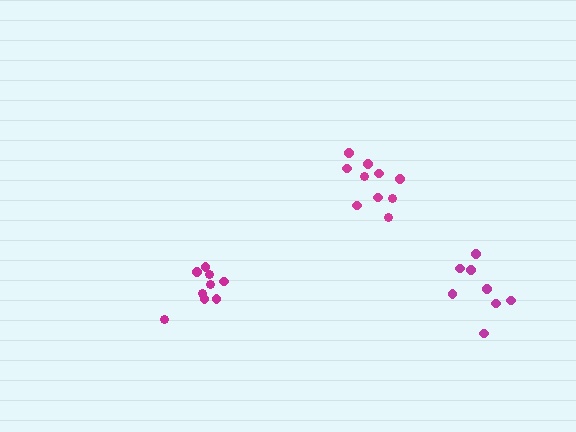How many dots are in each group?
Group 1: 10 dots, Group 2: 9 dots, Group 3: 8 dots (27 total).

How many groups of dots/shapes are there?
There are 3 groups.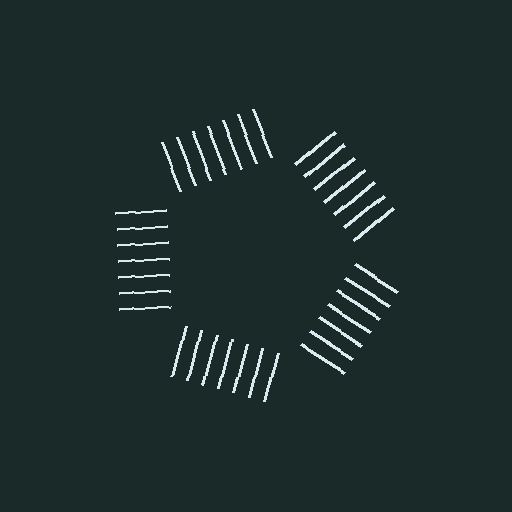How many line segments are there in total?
35 — 7 along each of the 5 edges.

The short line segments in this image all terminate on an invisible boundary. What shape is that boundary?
An illusory pentagon — the line segments terminate on its edges but no continuous stroke is drawn.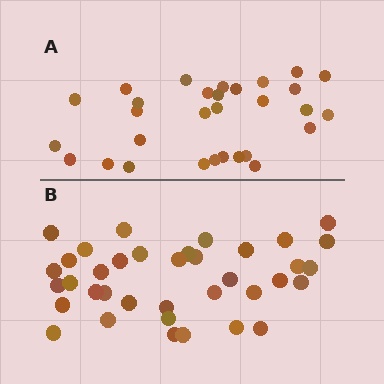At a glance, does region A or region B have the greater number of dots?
Region B (the bottom region) has more dots.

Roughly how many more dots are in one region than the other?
Region B has roughly 8 or so more dots than region A.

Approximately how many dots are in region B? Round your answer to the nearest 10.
About 40 dots. (The exact count is 37, which rounds to 40.)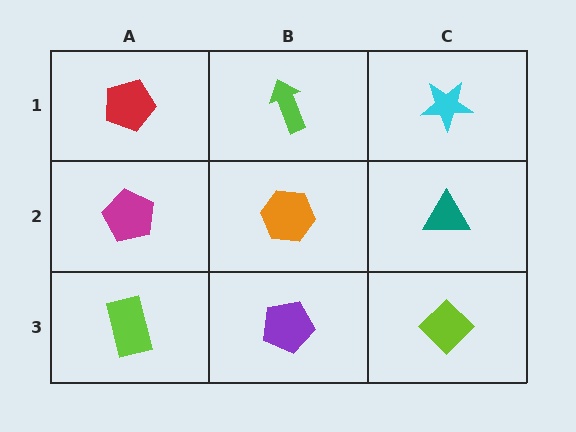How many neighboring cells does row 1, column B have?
3.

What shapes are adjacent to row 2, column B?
A lime arrow (row 1, column B), a purple pentagon (row 3, column B), a magenta pentagon (row 2, column A), a teal triangle (row 2, column C).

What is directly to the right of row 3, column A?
A purple pentagon.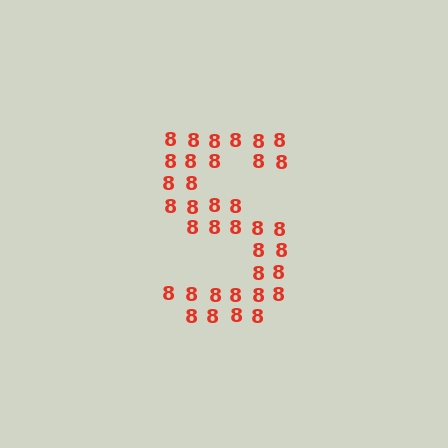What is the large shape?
The large shape is the letter S.